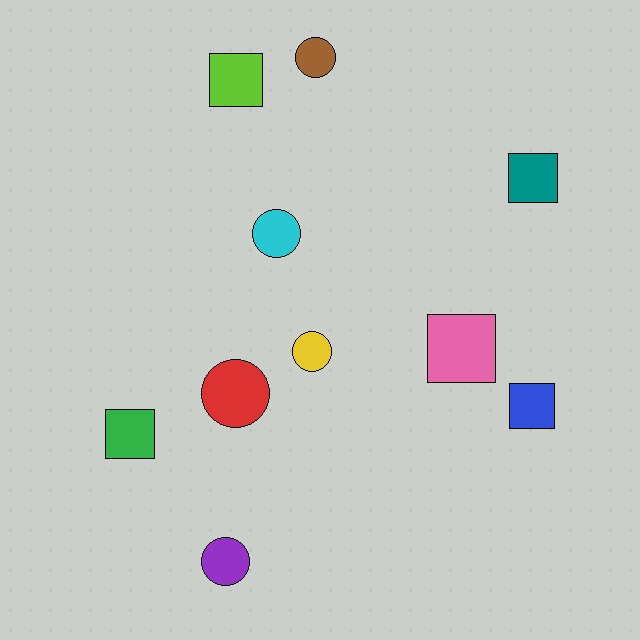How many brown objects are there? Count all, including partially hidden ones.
There is 1 brown object.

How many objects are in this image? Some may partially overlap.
There are 10 objects.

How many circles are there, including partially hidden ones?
There are 5 circles.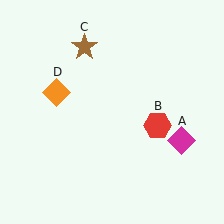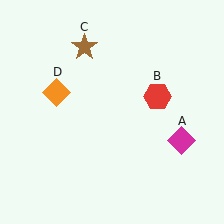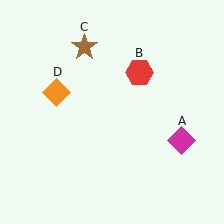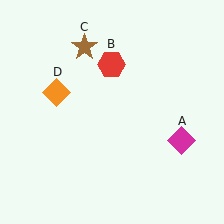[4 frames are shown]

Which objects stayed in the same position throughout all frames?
Magenta diamond (object A) and brown star (object C) and orange diamond (object D) remained stationary.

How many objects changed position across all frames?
1 object changed position: red hexagon (object B).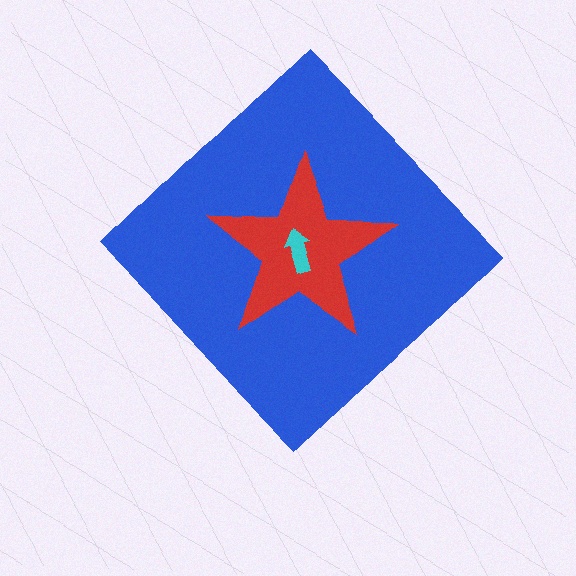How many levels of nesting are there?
3.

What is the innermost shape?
The cyan arrow.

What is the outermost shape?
The blue diamond.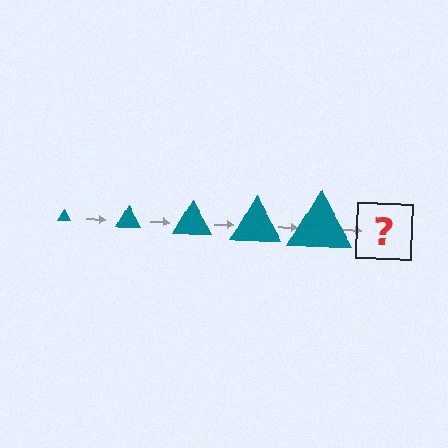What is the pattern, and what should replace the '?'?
The pattern is that the triangle gets progressively larger each step. The '?' should be a teal triangle, larger than the previous one.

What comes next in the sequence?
The next element should be a teal triangle, larger than the previous one.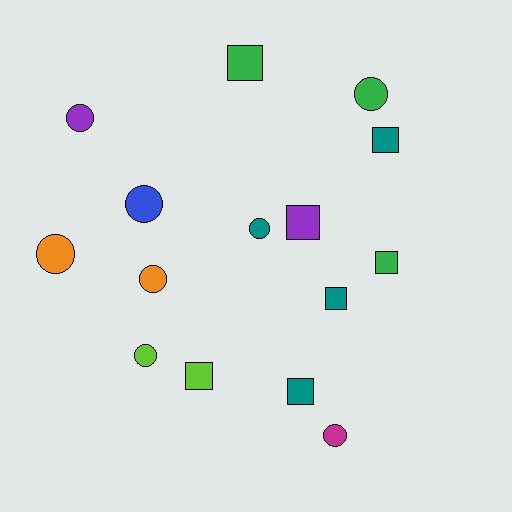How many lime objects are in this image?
There are 2 lime objects.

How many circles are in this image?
There are 8 circles.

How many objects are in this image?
There are 15 objects.